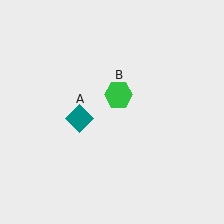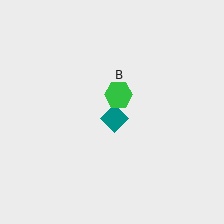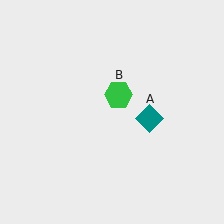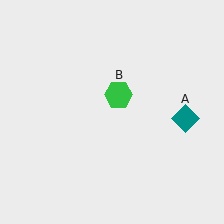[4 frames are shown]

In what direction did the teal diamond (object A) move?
The teal diamond (object A) moved right.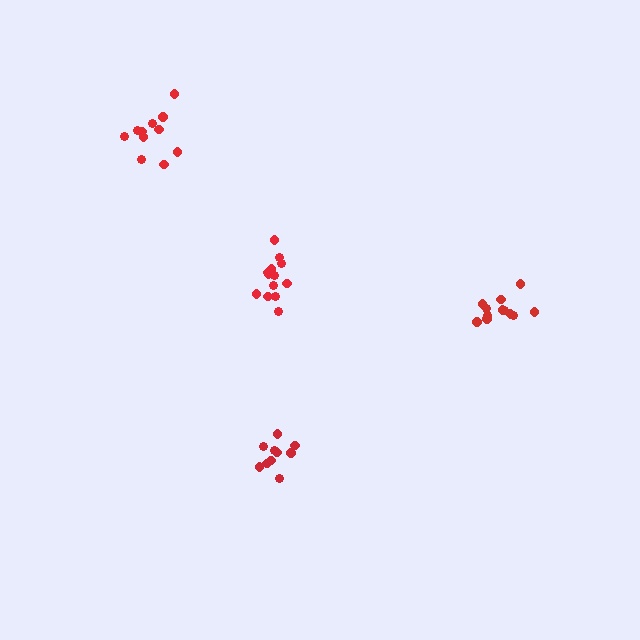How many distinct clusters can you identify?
There are 4 distinct clusters.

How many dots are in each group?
Group 1: 13 dots, Group 2: 12 dots, Group 3: 11 dots, Group 4: 10 dots (46 total).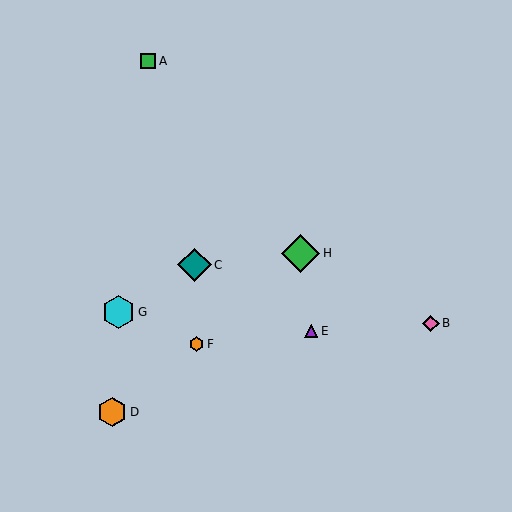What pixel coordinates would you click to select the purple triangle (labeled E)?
Click at (311, 331) to select the purple triangle E.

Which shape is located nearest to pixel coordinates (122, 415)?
The orange hexagon (labeled D) at (112, 412) is nearest to that location.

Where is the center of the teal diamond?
The center of the teal diamond is at (194, 265).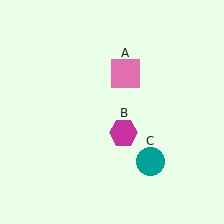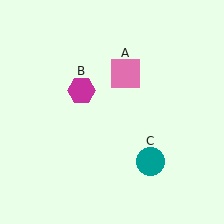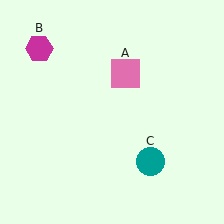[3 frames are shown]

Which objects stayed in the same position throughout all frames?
Pink square (object A) and teal circle (object C) remained stationary.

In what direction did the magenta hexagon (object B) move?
The magenta hexagon (object B) moved up and to the left.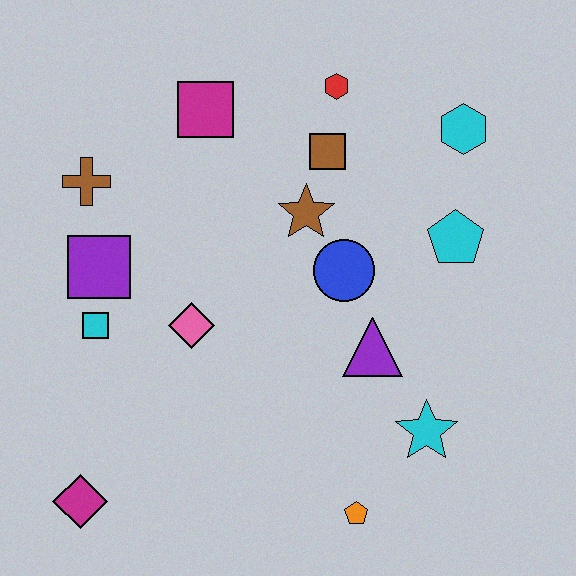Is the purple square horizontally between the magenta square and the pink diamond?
No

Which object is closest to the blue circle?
The brown star is closest to the blue circle.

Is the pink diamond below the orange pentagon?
No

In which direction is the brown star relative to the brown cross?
The brown star is to the right of the brown cross.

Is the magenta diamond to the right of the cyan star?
No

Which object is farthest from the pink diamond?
The cyan hexagon is farthest from the pink diamond.